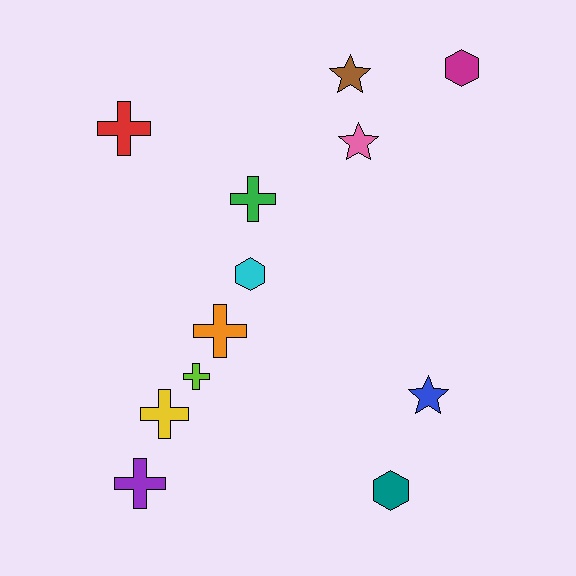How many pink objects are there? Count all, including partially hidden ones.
There is 1 pink object.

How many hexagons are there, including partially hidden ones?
There are 3 hexagons.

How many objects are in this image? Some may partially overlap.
There are 12 objects.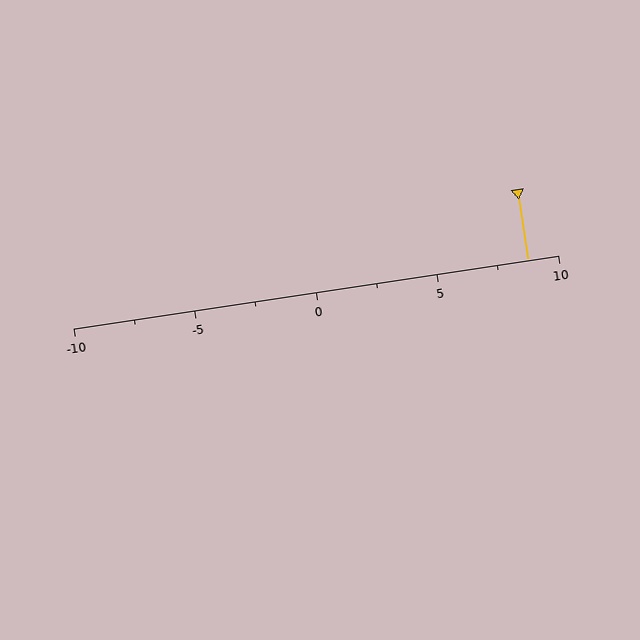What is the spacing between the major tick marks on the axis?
The major ticks are spaced 5 apart.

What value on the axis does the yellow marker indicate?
The marker indicates approximately 8.8.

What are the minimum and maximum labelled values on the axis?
The axis runs from -10 to 10.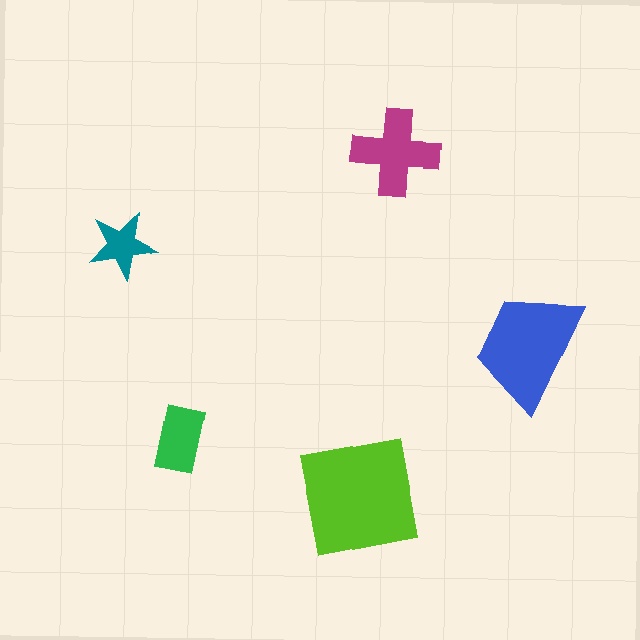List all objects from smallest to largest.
The teal star, the green rectangle, the magenta cross, the blue trapezoid, the lime square.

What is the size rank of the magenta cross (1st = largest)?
3rd.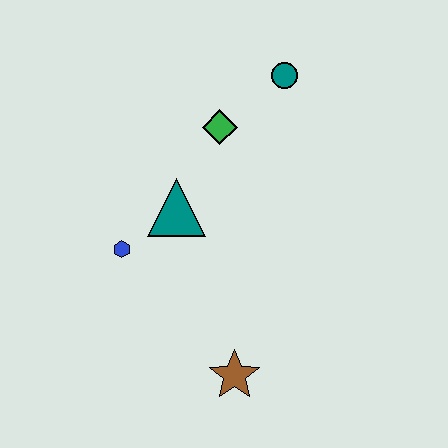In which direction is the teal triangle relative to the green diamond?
The teal triangle is below the green diamond.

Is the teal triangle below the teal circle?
Yes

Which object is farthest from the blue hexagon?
The teal circle is farthest from the blue hexagon.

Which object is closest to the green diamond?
The teal circle is closest to the green diamond.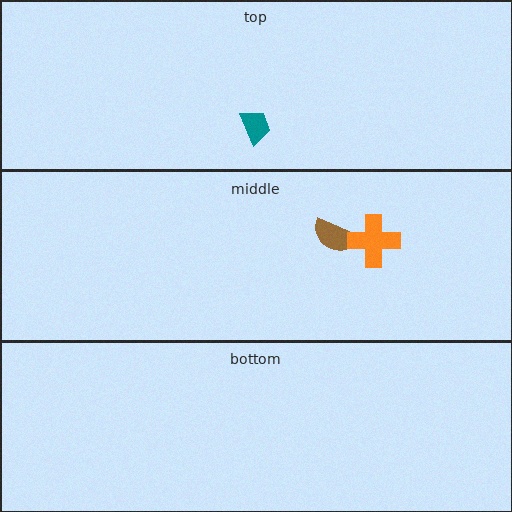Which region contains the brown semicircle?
The middle region.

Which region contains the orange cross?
The middle region.